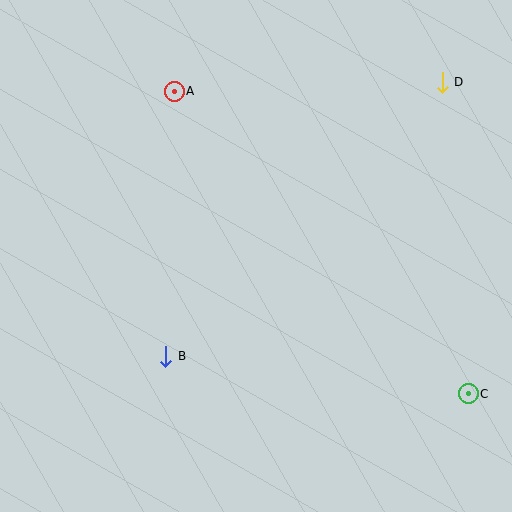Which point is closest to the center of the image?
Point B at (166, 356) is closest to the center.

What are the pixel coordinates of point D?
Point D is at (442, 82).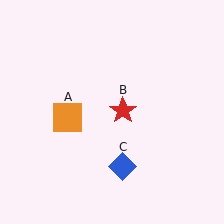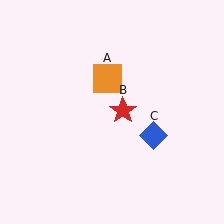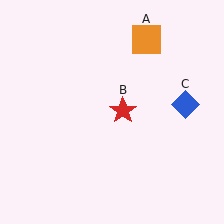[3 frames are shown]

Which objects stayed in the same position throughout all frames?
Red star (object B) remained stationary.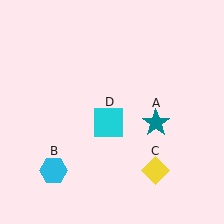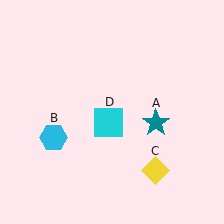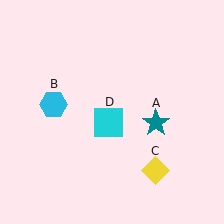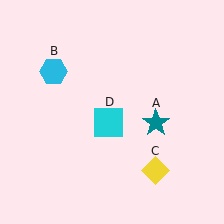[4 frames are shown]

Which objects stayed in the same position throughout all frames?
Teal star (object A) and yellow diamond (object C) and cyan square (object D) remained stationary.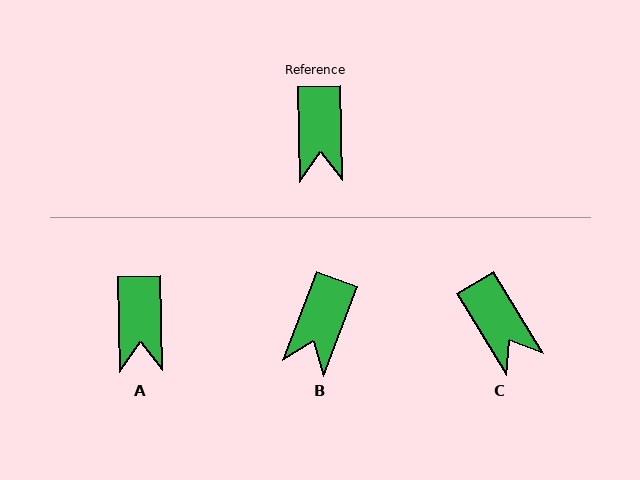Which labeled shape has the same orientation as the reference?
A.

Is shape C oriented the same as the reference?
No, it is off by about 30 degrees.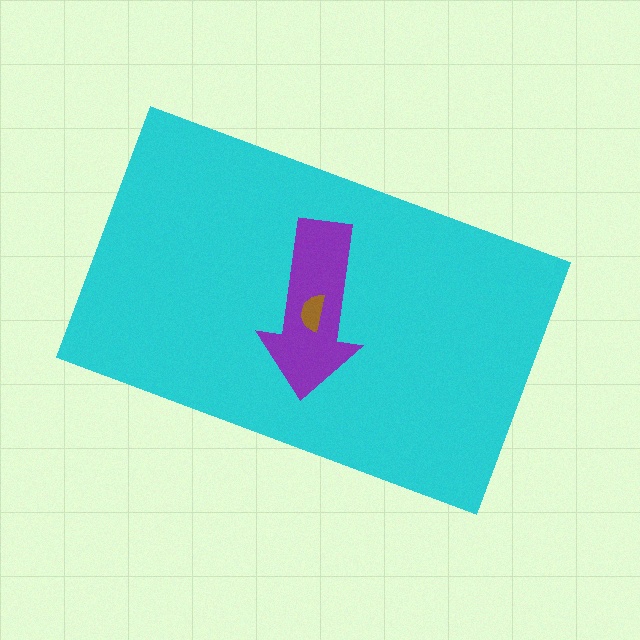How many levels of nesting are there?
3.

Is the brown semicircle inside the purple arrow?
Yes.